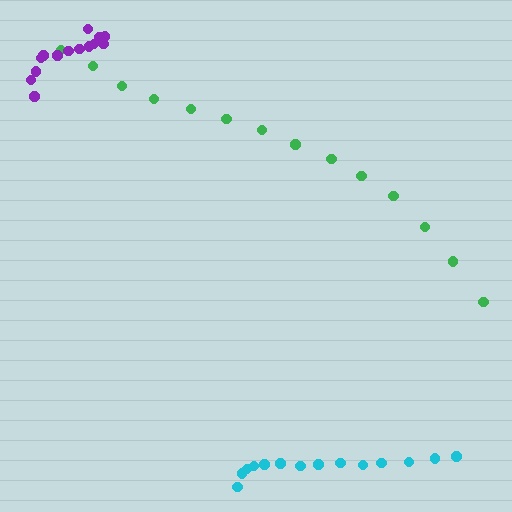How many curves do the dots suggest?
There are 3 distinct paths.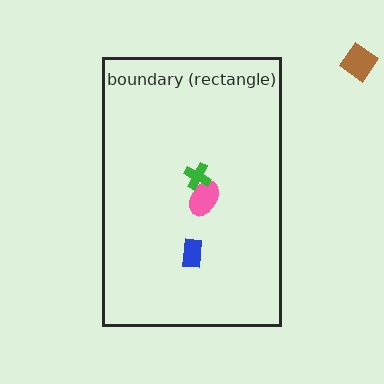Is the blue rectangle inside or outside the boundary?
Inside.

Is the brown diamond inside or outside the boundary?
Outside.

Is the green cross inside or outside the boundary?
Inside.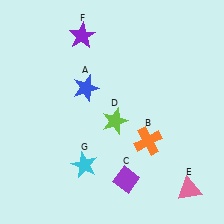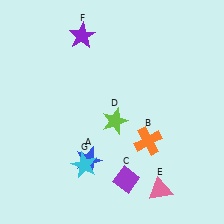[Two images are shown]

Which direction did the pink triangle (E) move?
The pink triangle (E) moved left.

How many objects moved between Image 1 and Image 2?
2 objects moved between the two images.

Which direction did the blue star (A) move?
The blue star (A) moved down.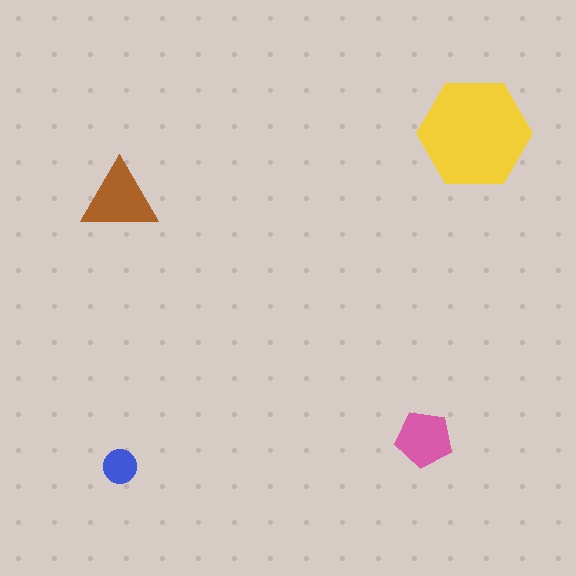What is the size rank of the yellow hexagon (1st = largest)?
1st.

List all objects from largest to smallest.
The yellow hexagon, the brown triangle, the pink pentagon, the blue circle.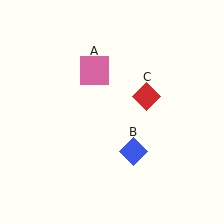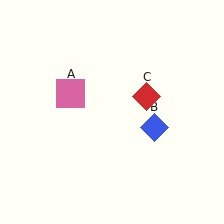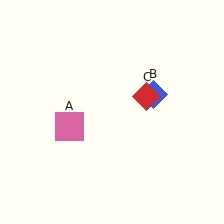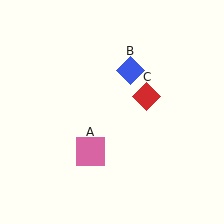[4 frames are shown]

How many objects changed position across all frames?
2 objects changed position: pink square (object A), blue diamond (object B).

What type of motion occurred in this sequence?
The pink square (object A), blue diamond (object B) rotated counterclockwise around the center of the scene.